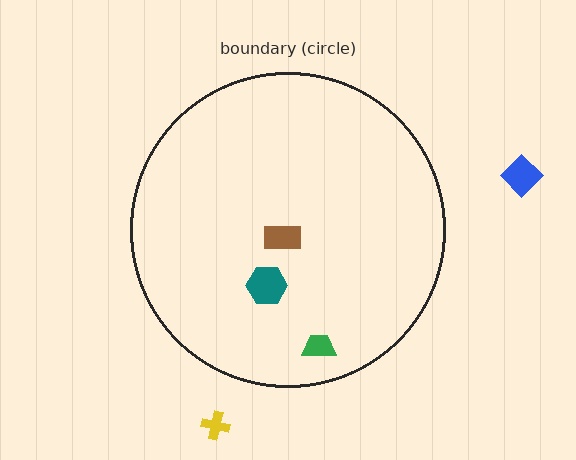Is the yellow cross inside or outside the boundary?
Outside.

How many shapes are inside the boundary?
3 inside, 2 outside.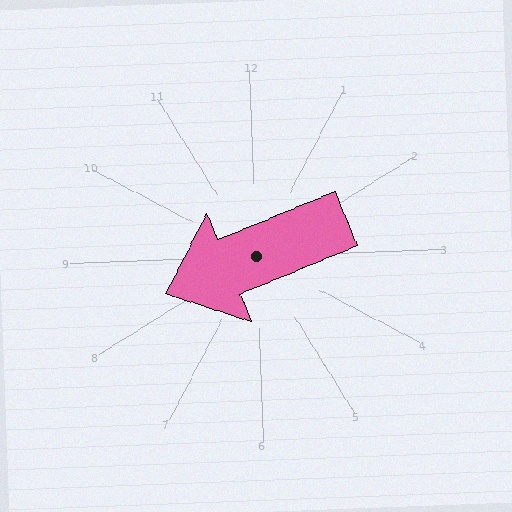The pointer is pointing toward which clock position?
Roughly 8 o'clock.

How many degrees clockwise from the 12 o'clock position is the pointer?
Approximately 250 degrees.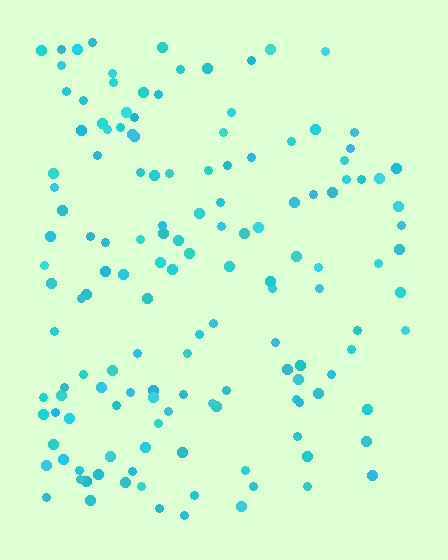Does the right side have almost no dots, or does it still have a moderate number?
Still a moderate number, just noticeably fewer than the left.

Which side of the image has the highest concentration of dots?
The left.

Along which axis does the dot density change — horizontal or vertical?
Horizontal.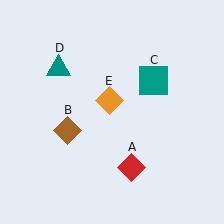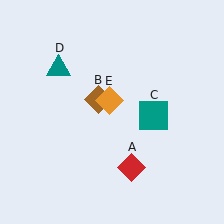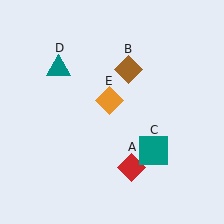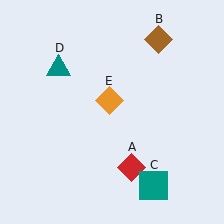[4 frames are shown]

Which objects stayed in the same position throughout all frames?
Red diamond (object A) and teal triangle (object D) and orange diamond (object E) remained stationary.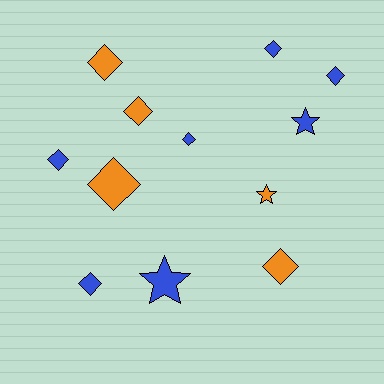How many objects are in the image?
There are 12 objects.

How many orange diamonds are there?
There are 4 orange diamonds.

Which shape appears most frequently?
Diamond, with 9 objects.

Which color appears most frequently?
Blue, with 7 objects.